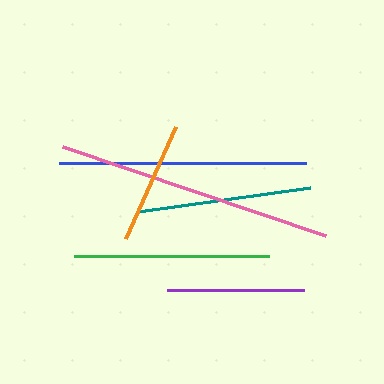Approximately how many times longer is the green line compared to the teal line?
The green line is approximately 1.1 times the length of the teal line.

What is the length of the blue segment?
The blue segment is approximately 246 pixels long.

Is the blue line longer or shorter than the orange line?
The blue line is longer than the orange line.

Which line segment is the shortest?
The orange line is the shortest at approximately 123 pixels.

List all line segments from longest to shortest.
From longest to shortest: pink, blue, green, teal, purple, orange.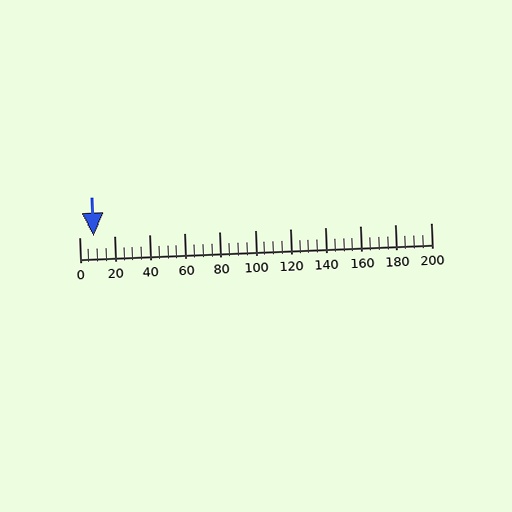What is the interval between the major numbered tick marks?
The major tick marks are spaced 20 units apart.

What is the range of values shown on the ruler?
The ruler shows values from 0 to 200.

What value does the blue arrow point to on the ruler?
The blue arrow points to approximately 8.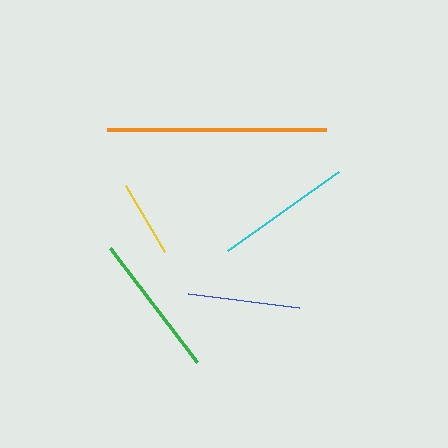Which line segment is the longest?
The orange line is the longest at approximately 219 pixels.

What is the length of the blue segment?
The blue segment is approximately 111 pixels long.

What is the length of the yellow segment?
The yellow segment is approximately 76 pixels long.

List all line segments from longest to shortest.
From longest to shortest: orange, green, cyan, blue, yellow.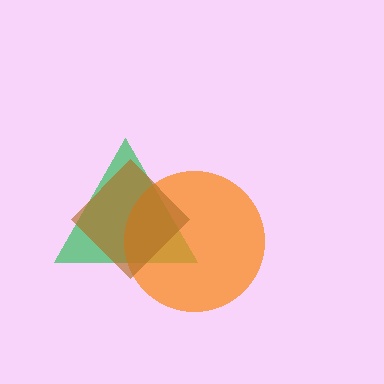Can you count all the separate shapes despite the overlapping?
Yes, there are 3 separate shapes.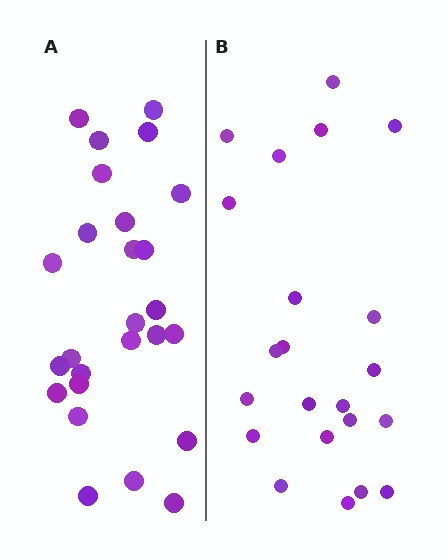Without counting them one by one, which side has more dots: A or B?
Region A (the left region) has more dots.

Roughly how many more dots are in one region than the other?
Region A has about 4 more dots than region B.